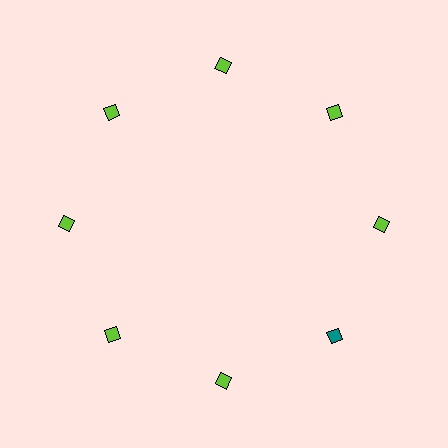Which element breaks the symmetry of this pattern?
The teal diamond at roughly the 4 o'clock position breaks the symmetry. All other shapes are lime diamonds.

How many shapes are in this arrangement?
There are 8 shapes arranged in a ring pattern.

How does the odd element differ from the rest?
It has a different color: teal instead of lime.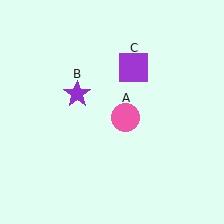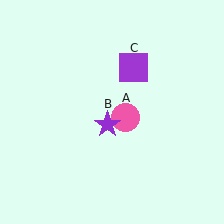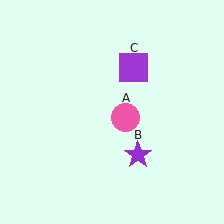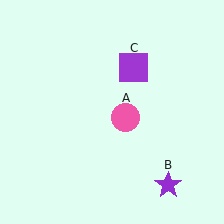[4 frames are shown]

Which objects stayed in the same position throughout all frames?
Pink circle (object A) and purple square (object C) remained stationary.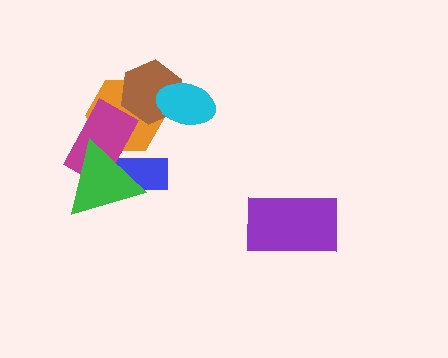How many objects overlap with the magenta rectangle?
3 objects overlap with the magenta rectangle.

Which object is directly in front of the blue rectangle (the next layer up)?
The magenta rectangle is directly in front of the blue rectangle.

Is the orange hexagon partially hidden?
Yes, it is partially covered by another shape.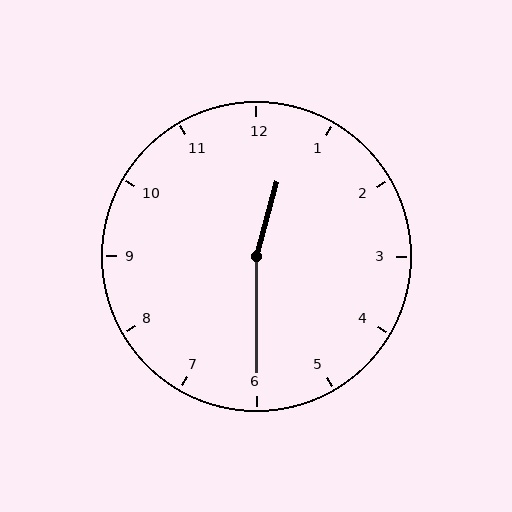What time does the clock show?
12:30.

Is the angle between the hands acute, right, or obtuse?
It is obtuse.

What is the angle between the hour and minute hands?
Approximately 165 degrees.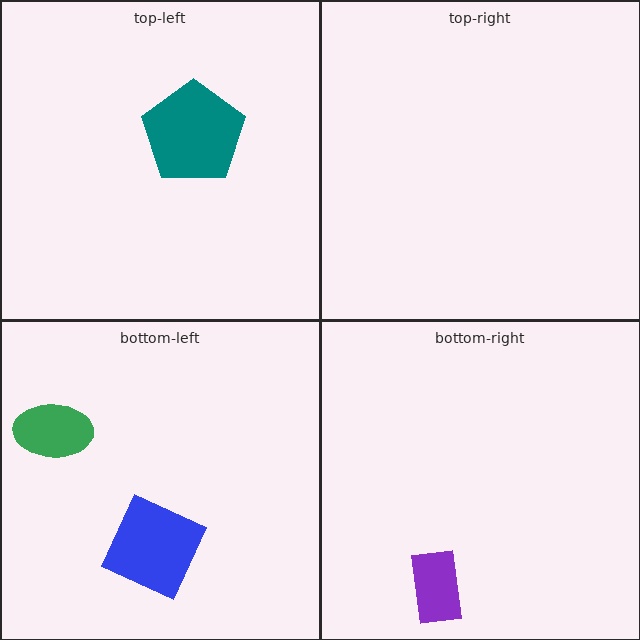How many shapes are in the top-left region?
1.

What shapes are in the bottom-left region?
The blue diamond, the green ellipse.